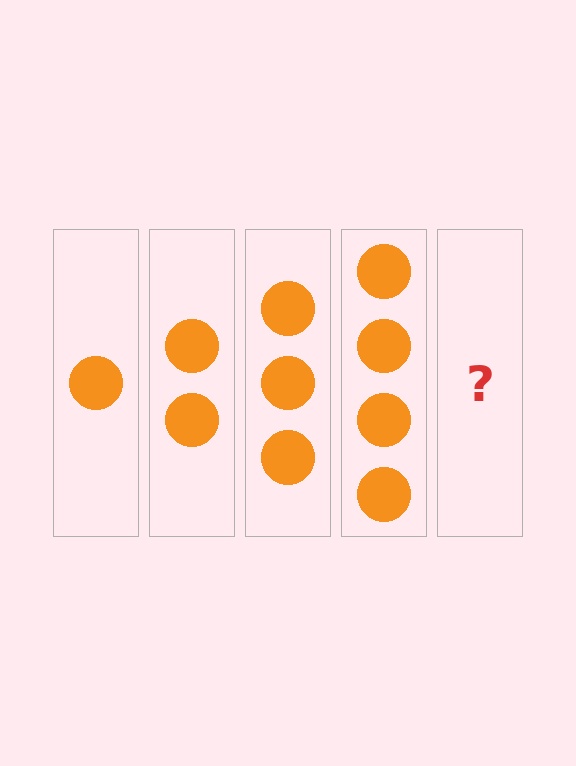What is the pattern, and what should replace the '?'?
The pattern is that each step adds one more circle. The '?' should be 5 circles.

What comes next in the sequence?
The next element should be 5 circles.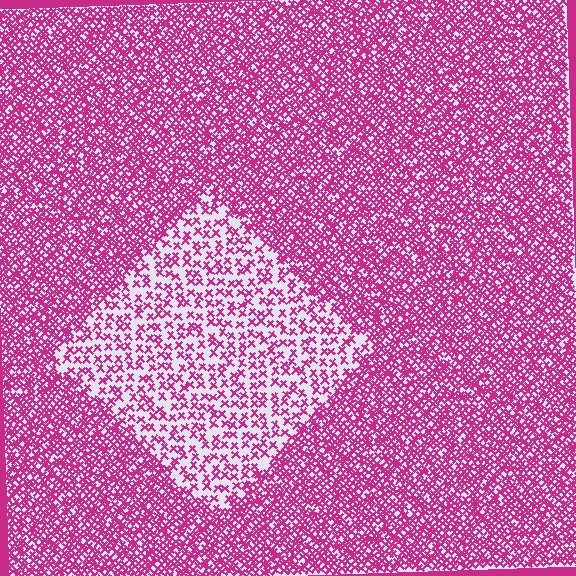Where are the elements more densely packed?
The elements are more densely packed outside the diamond boundary.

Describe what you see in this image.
The image contains small magenta elements arranged at two different densities. A diamond-shaped region is visible where the elements are less densely packed than the surrounding area.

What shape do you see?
I see a diamond.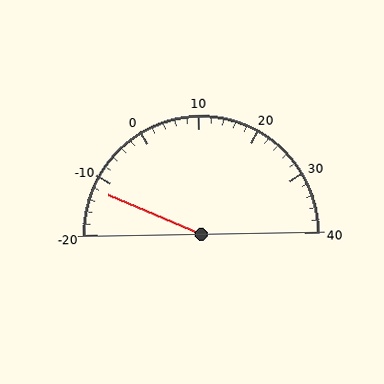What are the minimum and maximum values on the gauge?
The gauge ranges from -20 to 40.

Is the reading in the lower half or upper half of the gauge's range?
The reading is in the lower half of the range (-20 to 40).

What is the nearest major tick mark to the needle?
The nearest major tick mark is -10.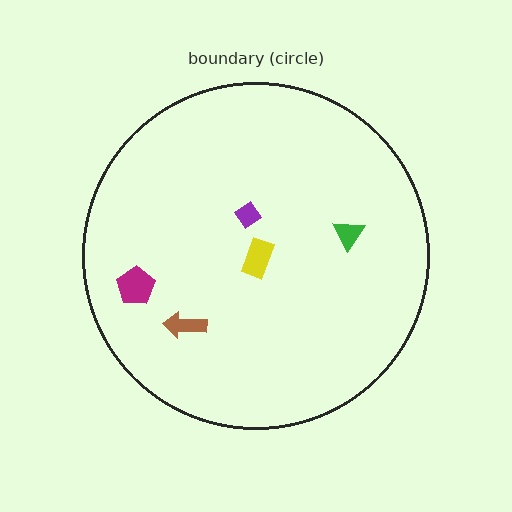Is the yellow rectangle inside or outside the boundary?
Inside.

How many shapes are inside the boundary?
5 inside, 0 outside.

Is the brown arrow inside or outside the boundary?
Inside.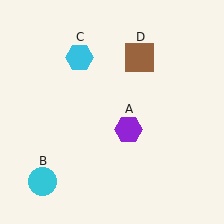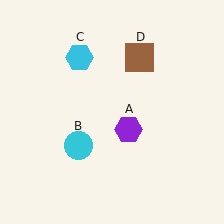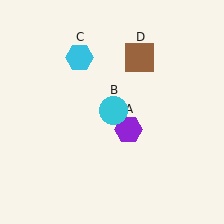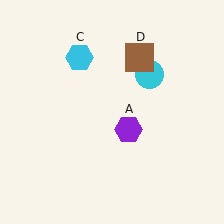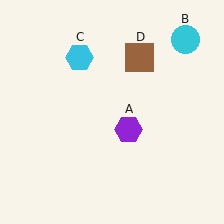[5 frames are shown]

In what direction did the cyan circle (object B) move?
The cyan circle (object B) moved up and to the right.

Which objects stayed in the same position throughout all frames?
Purple hexagon (object A) and cyan hexagon (object C) and brown square (object D) remained stationary.